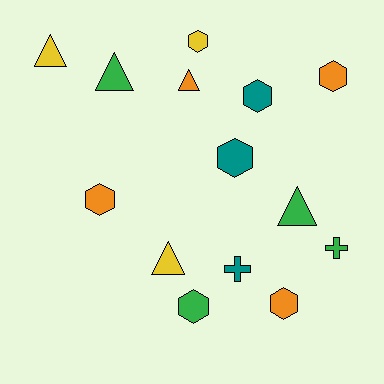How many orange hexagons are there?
There are 3 orange hexagons.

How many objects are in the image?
There are 14 objects.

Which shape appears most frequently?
Hexagon, with 7 objects.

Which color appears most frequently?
Green, with 4 objects.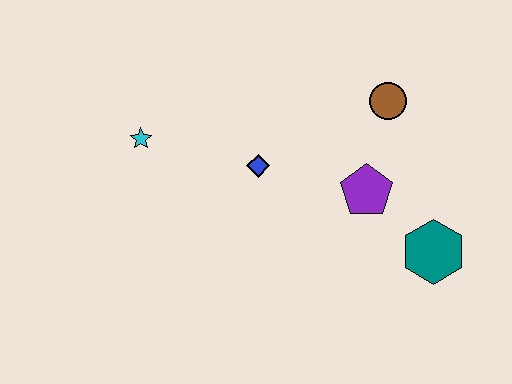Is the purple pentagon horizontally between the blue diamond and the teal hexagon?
Yes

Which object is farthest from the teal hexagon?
The cyan star is farthest from the teal hexagon.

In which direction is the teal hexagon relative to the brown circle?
The teal hexagon is below the brown circle.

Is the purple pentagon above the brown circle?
No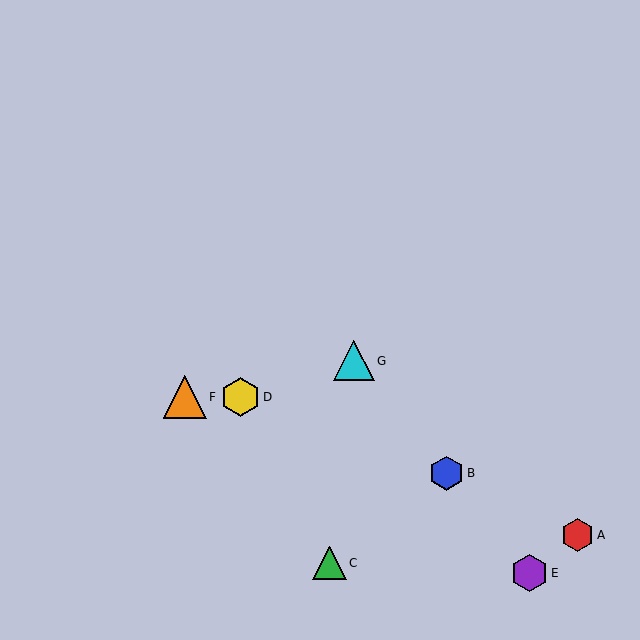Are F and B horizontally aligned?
No, F is at y≈397 and B is at y≈473.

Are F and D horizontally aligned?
Yes, both are at y≈397.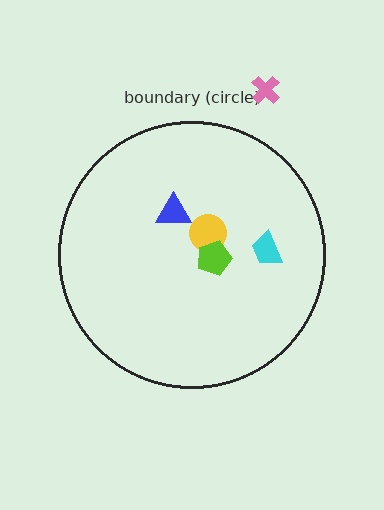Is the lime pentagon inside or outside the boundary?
Inside.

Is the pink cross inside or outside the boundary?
Outside.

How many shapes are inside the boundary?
4 inside, 1 outside.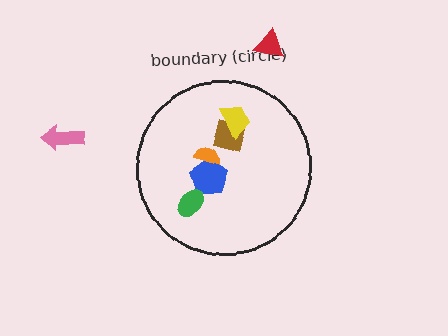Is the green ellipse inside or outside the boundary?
Inside.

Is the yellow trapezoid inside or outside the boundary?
Inside.